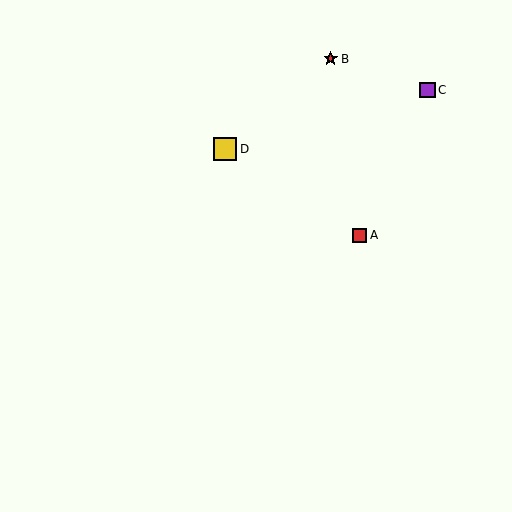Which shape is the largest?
The yellow square (labeled D) is the largest.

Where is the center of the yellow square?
The center of the yellow square is at (225, 149).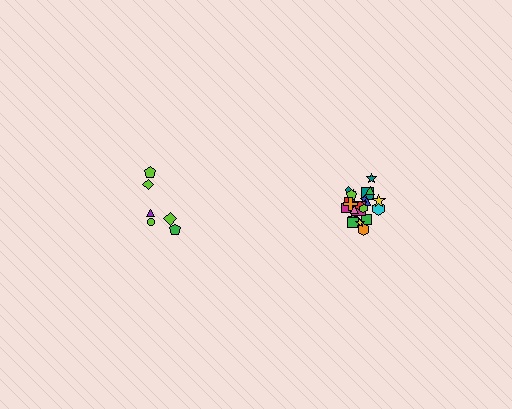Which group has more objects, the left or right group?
The right group.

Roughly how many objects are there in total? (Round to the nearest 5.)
Roughly 30 objects in total.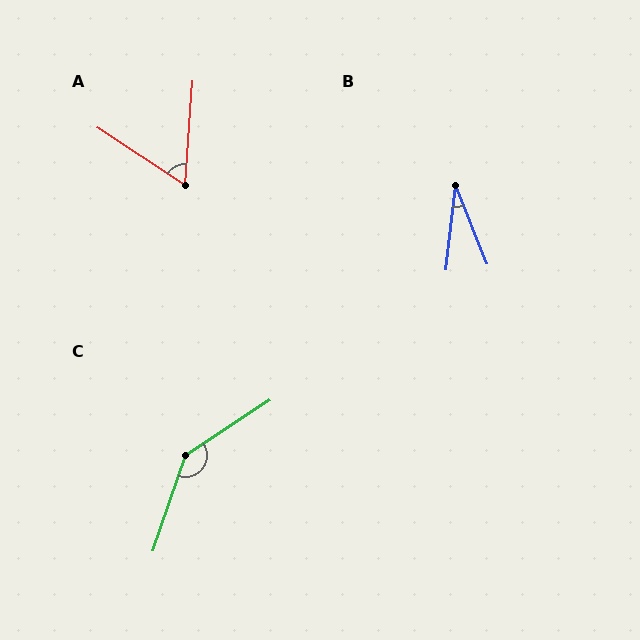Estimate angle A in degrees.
Approximately 61 degrees.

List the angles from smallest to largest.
B (28°), A (61°), C (142°).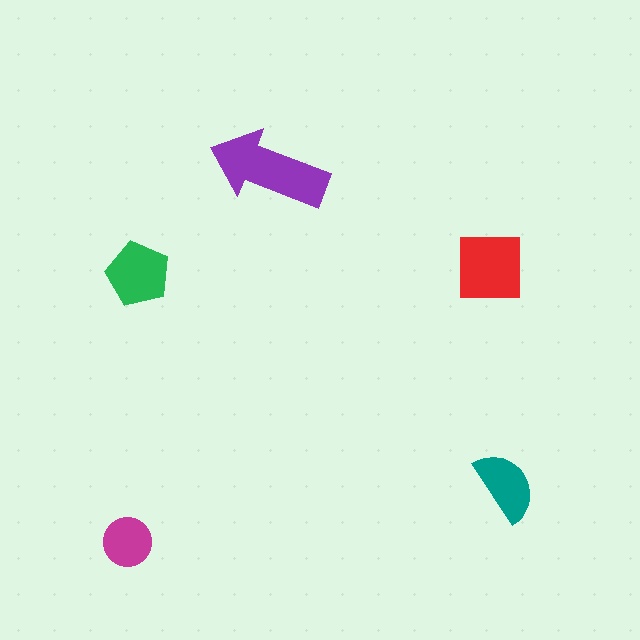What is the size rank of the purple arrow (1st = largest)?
1st.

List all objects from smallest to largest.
The magenta circle, the teal semicircle, the green pentagon, the red square, the purple arrow.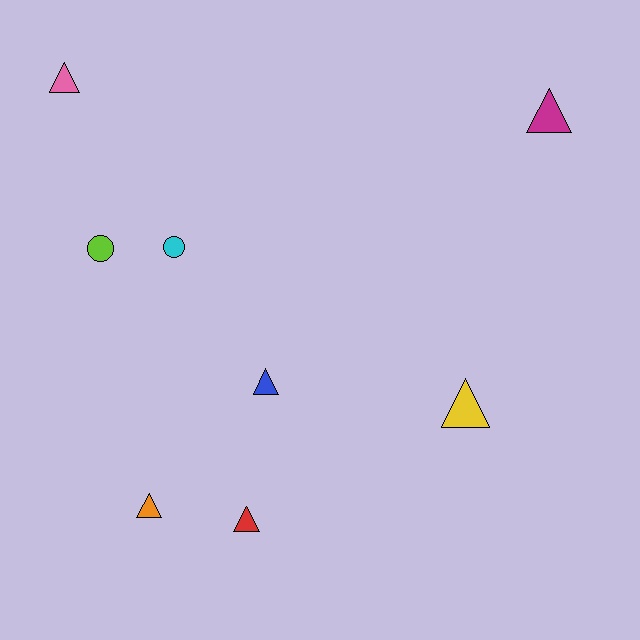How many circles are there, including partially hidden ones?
There are 2 circles.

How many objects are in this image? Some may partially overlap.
There are 8 objects.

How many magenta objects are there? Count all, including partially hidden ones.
There is 1 magenta object.